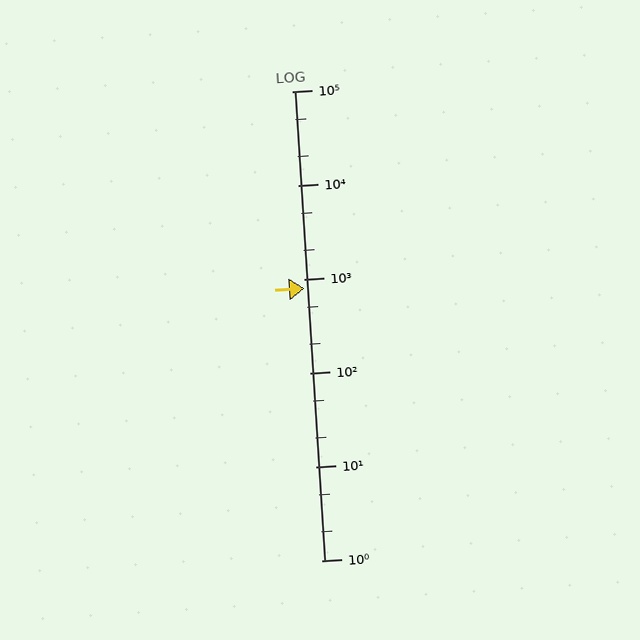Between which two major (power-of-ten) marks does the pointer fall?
The pointer is between 100 and 1000.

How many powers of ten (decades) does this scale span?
The scale spans 5 decades, from 1 to 100000.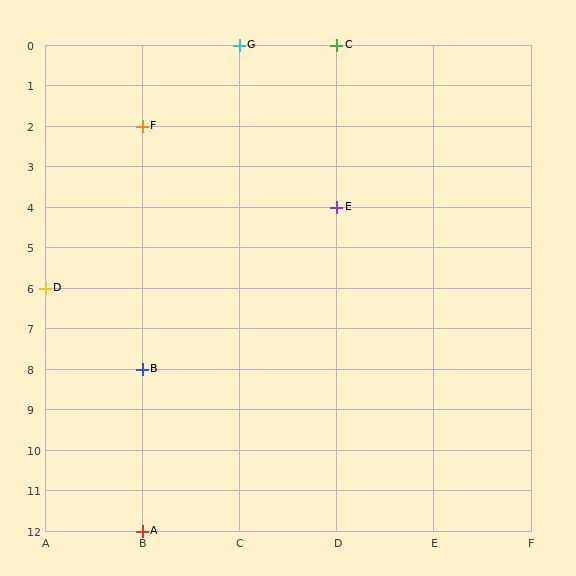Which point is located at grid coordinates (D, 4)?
Point E is at (D, 4).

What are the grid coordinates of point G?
Point G is at grid coordinates (C, 0).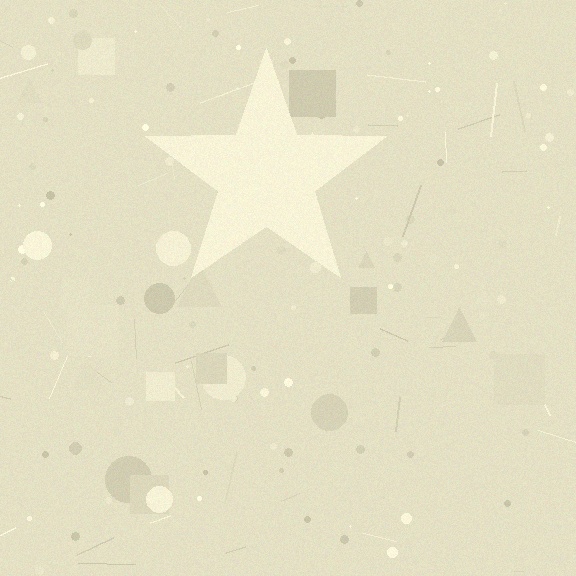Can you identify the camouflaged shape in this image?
The camouflaged shape is a star.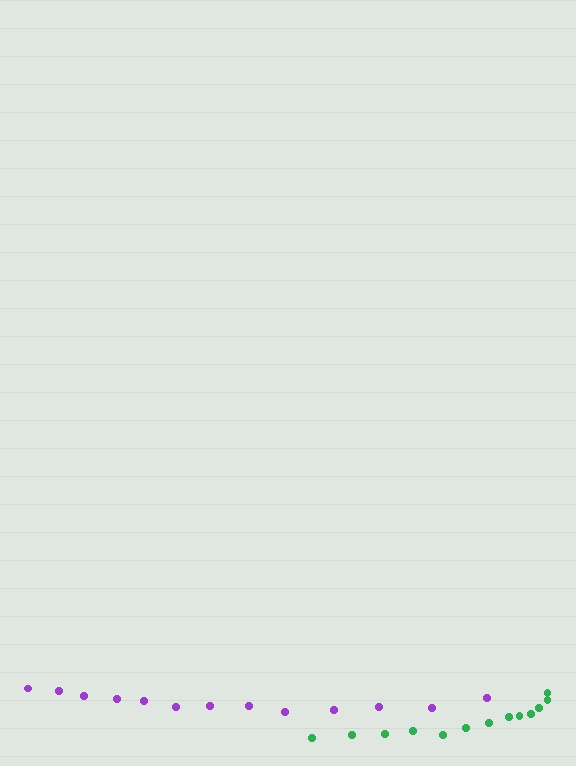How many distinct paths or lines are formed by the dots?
There are 2 distinct paths.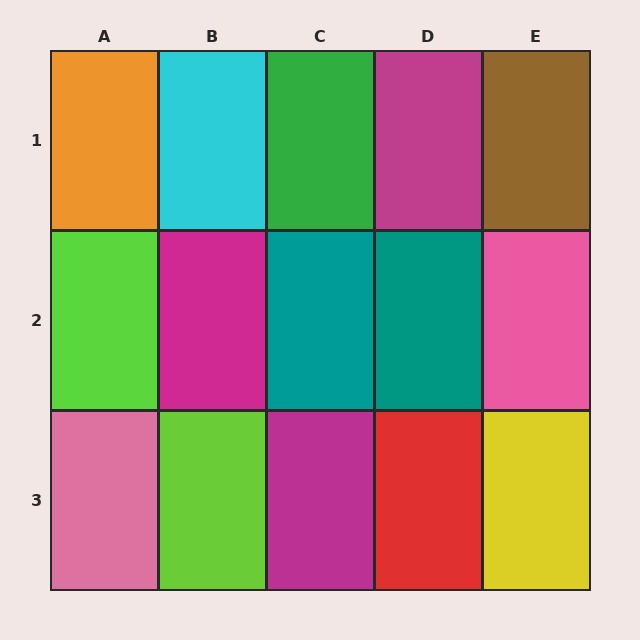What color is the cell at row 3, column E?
Yellow.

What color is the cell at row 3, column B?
Lime.